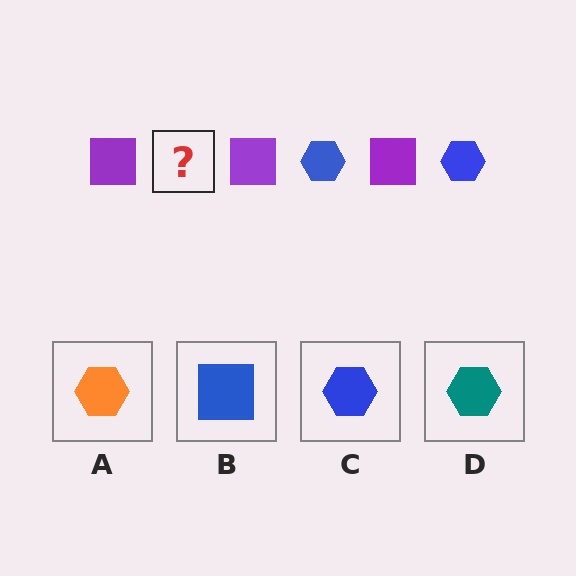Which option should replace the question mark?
Option C.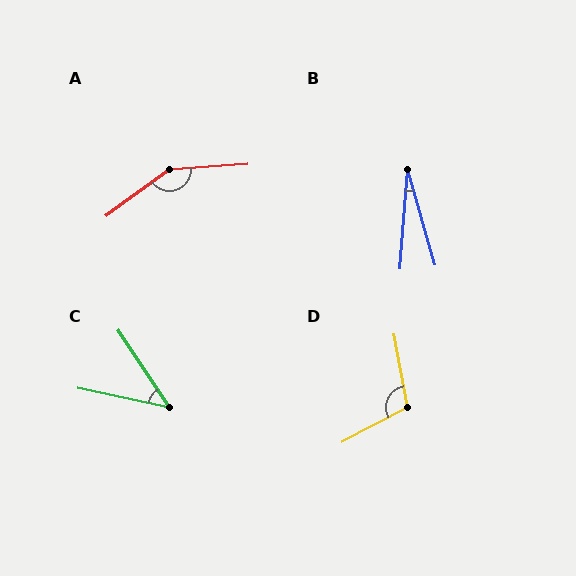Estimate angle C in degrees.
Approximately 44 degrees.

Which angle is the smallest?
B, at approximately 20 degrees.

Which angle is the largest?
A, at approximately 148 degrees.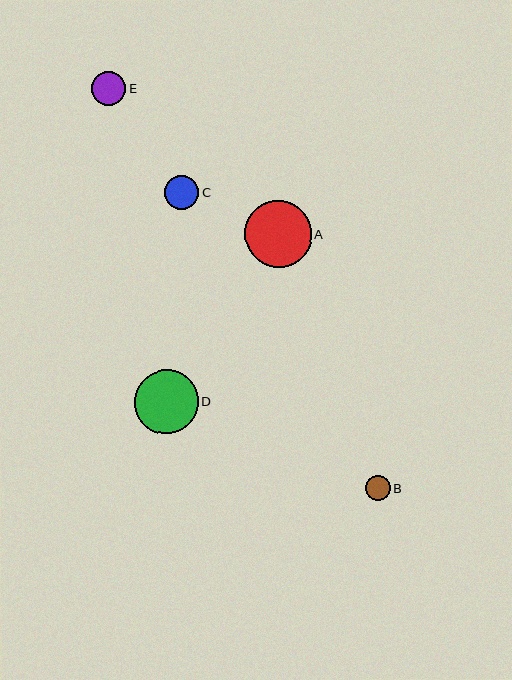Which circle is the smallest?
Circle B is the smallest with a size of approximately 25 pixels.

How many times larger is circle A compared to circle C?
Circle A is approximately 2.0 times the size of circle C.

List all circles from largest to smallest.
From largest to smallest: A, D, E, C, B.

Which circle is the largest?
Circle A is the largest with a size of approximately 66 pixels.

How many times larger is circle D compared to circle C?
Circle D is approximately 1.9 times the size of circle C.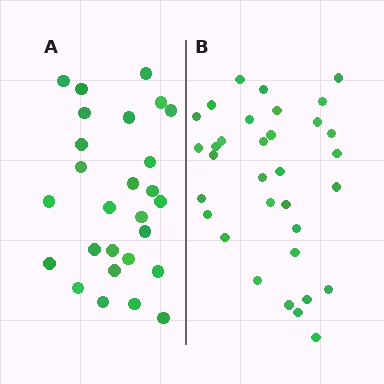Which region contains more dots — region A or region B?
Region B (the right region) has more dots.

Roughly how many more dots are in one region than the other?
Region B has about 6 more dots than region A.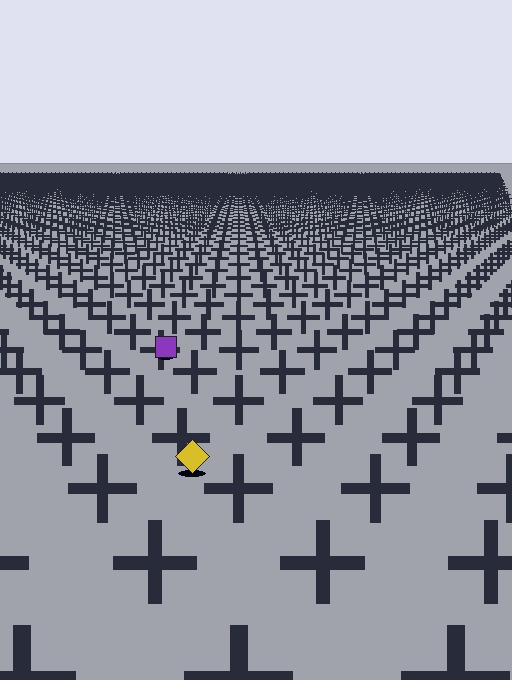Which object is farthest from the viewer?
The purple square is farthest from the viewer. It appears smaller and the ground texture around it is denser.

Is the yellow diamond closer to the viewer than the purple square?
Yes. The yellow diamond is closer — you can tell from the texture gradient: the ground texture is coarser near it.